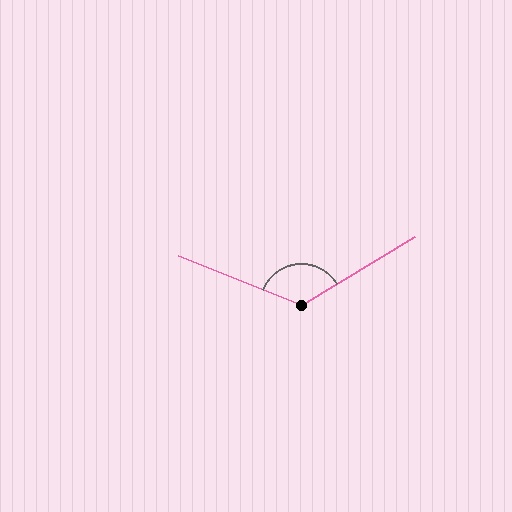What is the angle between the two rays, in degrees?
Approximately 127 degrees.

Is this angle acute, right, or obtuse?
It is obtuse.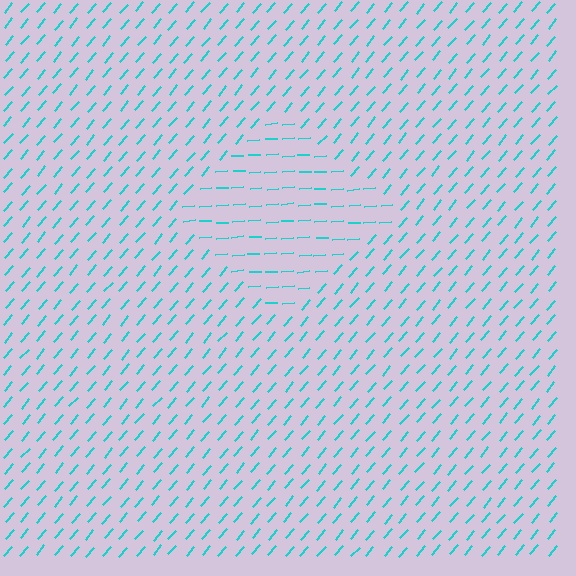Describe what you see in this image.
The image is filled with small cyan line segments. A diamond region in the image has lines oriented differently from the surrounding lines, creating a visible texture boundary.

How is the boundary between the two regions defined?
The boundary is defined purely by a change in line orientation (approximately 45 degrees difference). All lines are the same color and thickness.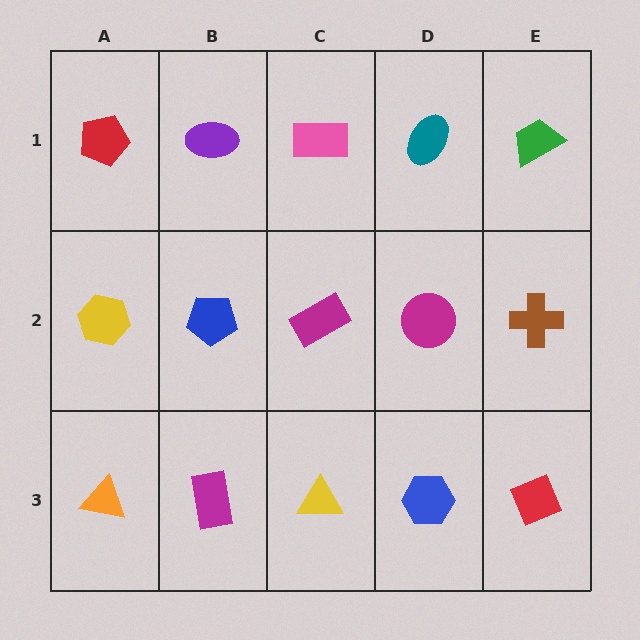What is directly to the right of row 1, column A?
A purple ellipse.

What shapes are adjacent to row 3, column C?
A magenta rectangle (row 2, column C), a magenta rectangle (row 3, column B), a blue hexagon (row 3, column D).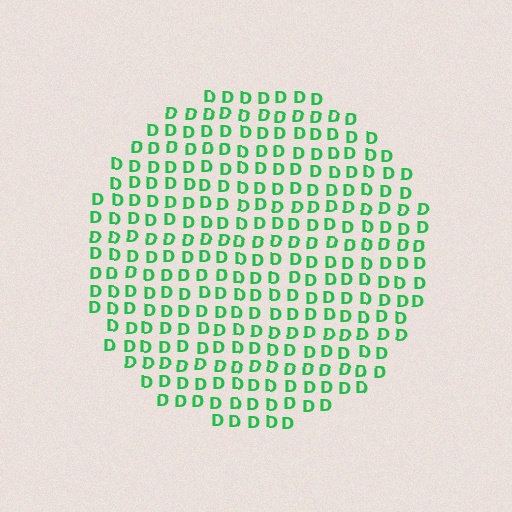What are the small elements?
The small elements are letter D's.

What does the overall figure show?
The overall figure shows a circle.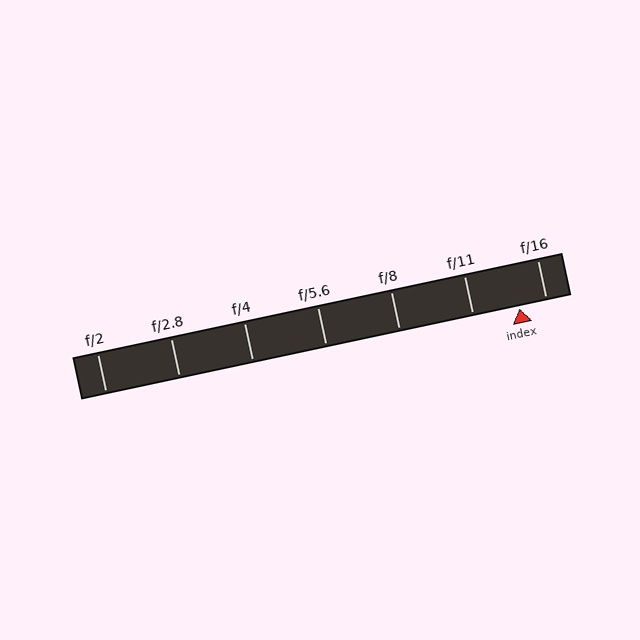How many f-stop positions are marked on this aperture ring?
There are 7 f-stop positions marked.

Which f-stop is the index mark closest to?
The index mark is closest to f/16.